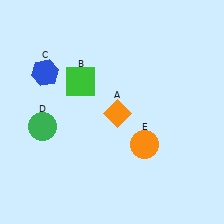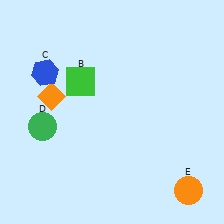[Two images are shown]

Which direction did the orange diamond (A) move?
The orange diamond (A) moved left.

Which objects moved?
The objects that moved are: the orange diamond (A), the orange circle (E).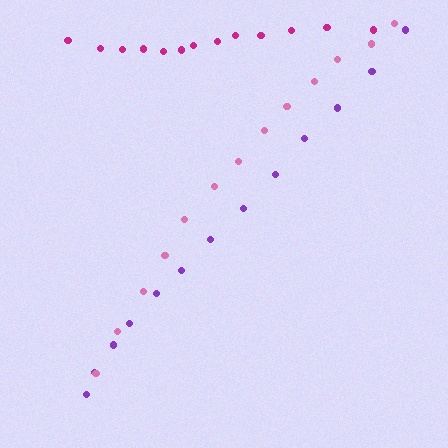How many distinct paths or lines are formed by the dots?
There are 3 distinct paths.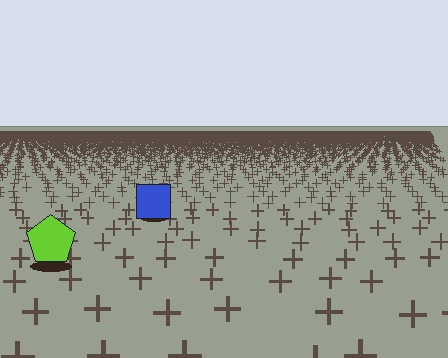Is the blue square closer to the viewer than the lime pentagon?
No. The lime pentagon is closer — you can tell from the texture gradient: the ground texture is coarser near it.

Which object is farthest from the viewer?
The blue square is farthest from the viewer. It appears smaller and the ground texture around it is denser.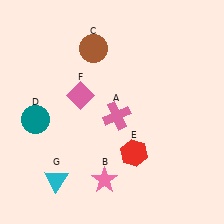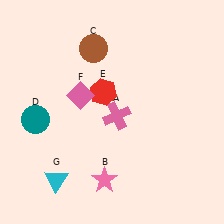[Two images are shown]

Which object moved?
The red hexagon (E) moved up.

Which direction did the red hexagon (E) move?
The red hexagon (E) moved up.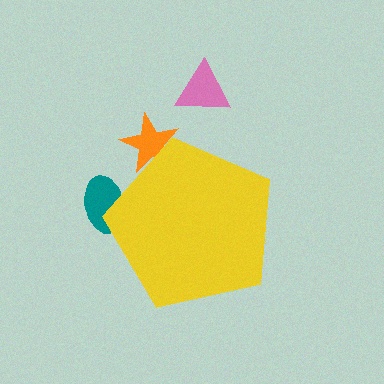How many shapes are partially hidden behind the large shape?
2 shapes are partially hidden.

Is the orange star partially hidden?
Yes, the orange star is partially hidden behind the yellow pentagon.